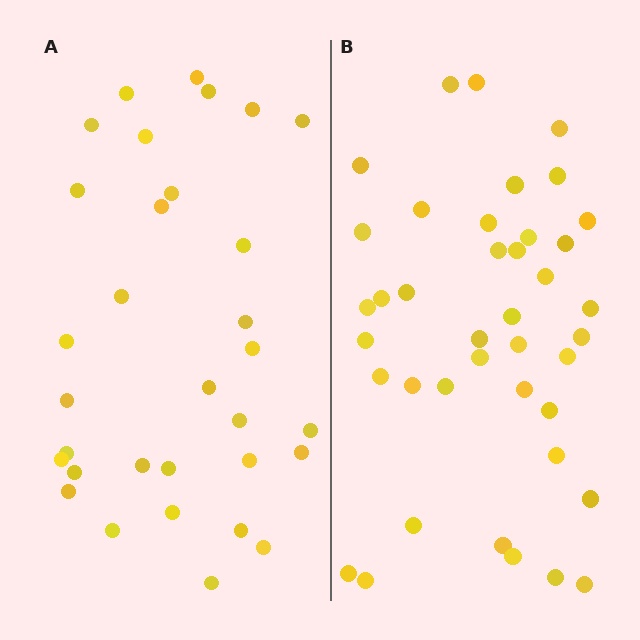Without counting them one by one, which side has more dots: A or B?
Region B (the right region) has more dots.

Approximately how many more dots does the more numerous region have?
Region B has roughly 8 or so more dots than region A.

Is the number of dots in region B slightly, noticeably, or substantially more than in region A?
Region B has noticeably more, but not dramatically so. The ratio is roughly 1.2 to 1.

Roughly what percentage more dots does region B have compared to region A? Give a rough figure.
About 25% more.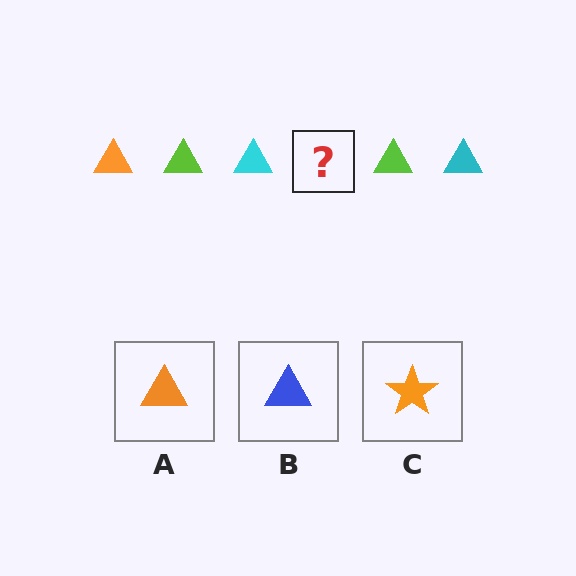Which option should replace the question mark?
Option A.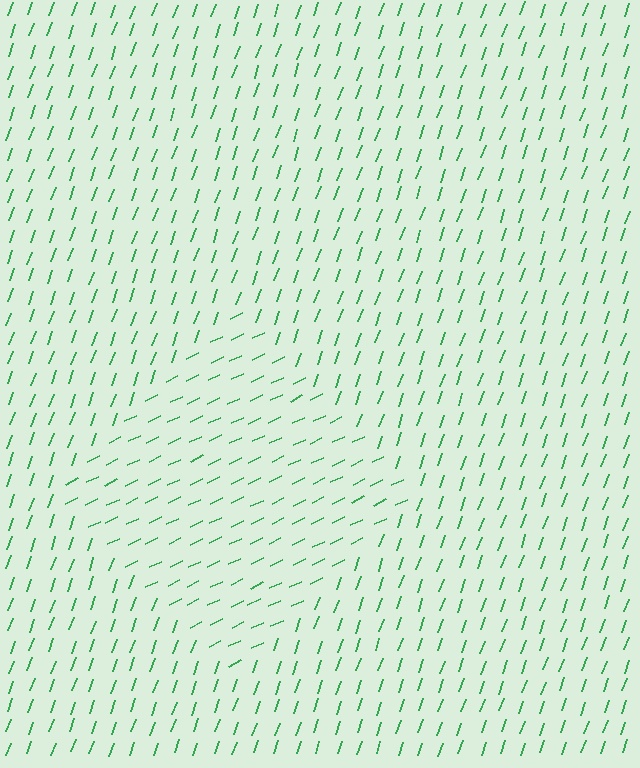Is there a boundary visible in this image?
Yes, there is a texture boundary formed by a change in line orientation.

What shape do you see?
I see a diamond.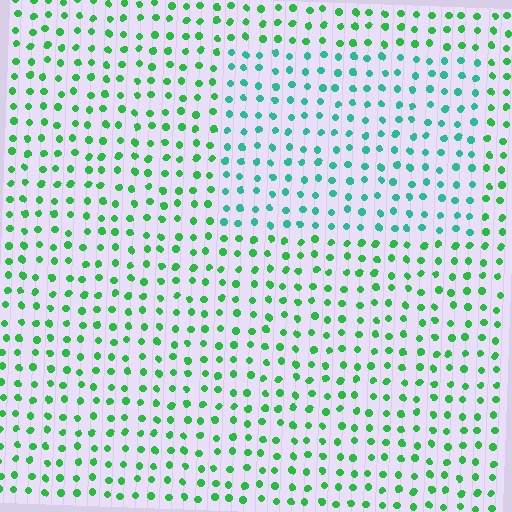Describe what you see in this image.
The image is filled with small green elements in a uniform arrangement. A rectangle-shaped region is visible where the elements are tinted to a slightly different hue, forming a subtle color boundary.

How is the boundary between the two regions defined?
The boundary is defined purely by a slight shift in hue (about 34 degrees). Spacing, size, and orientation are identical on both sides.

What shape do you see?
I see a rectangle.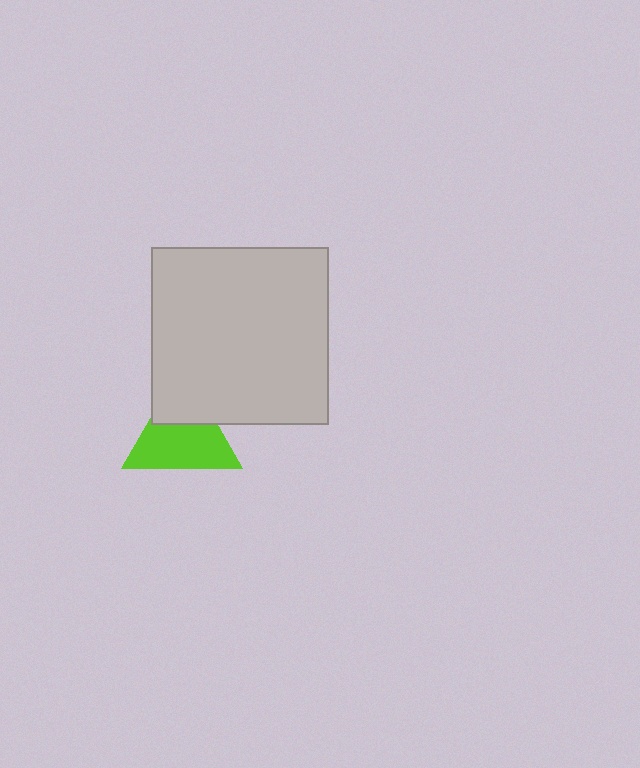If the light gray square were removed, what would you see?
You would see the complete lime triangle.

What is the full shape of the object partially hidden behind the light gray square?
The partially hidden object is a lime triangle.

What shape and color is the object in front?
The object in front is a light gray square.